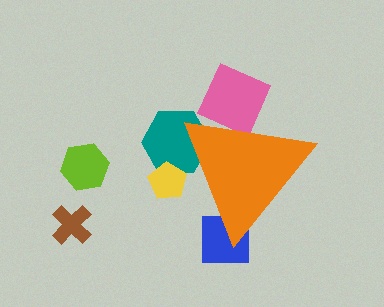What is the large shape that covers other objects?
An orange triangle.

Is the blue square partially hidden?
Yes, the blue square is partially hidden behind the orange triangle.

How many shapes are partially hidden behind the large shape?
4 shapes are partially hidden.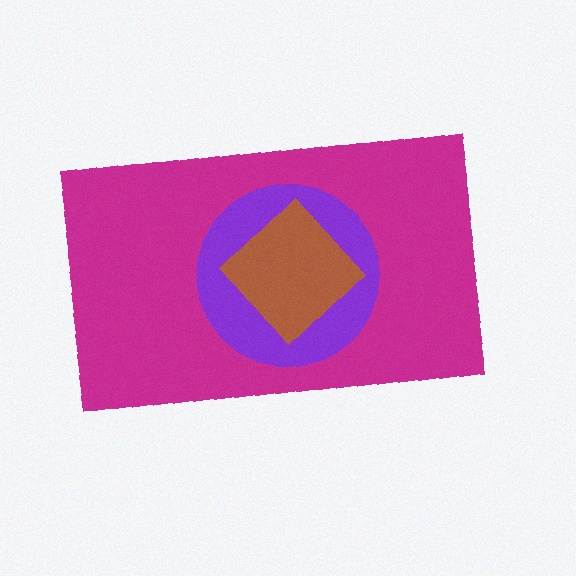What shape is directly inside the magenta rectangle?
The purple circle.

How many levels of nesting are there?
3.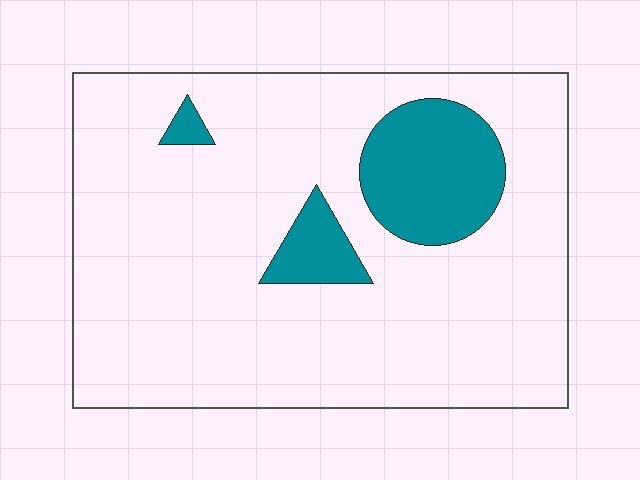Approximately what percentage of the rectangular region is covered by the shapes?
Approximately 15%.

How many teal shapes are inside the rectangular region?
3.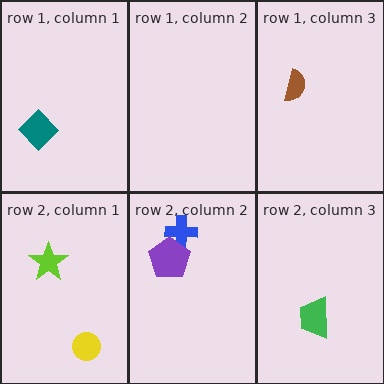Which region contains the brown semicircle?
The row 1, column 3 region.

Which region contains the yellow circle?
The row 2, column 1 region.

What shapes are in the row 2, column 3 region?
The green trapezoid.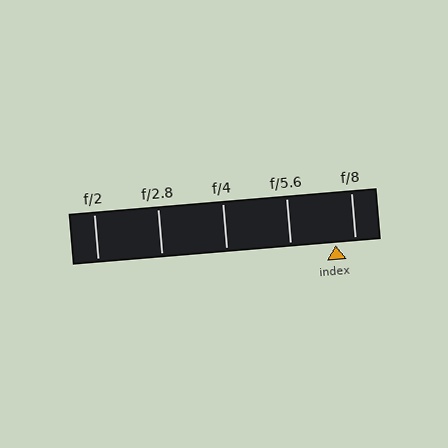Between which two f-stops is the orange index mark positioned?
The index mark is between f/5.6 and f/8.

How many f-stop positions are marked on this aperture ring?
There are 5 f-stop positions marked.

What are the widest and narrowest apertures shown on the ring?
The widest aperture shown is f/2 and the narrowest is f/8.